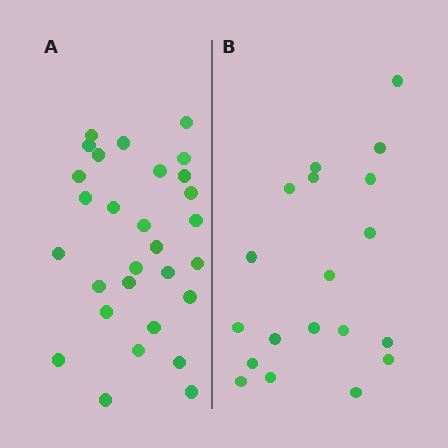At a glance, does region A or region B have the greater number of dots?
Region A (the left region) has more dots.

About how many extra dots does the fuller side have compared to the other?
Region A has roughly 10 or so more dots than region B.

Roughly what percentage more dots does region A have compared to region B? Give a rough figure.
About 55% more.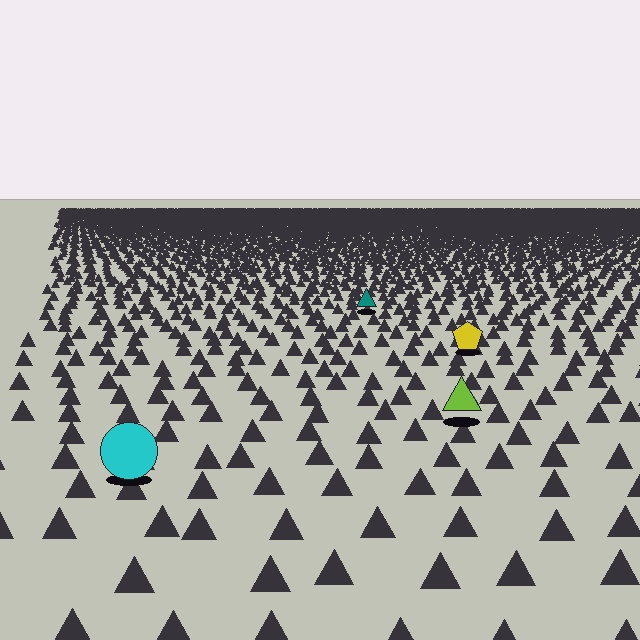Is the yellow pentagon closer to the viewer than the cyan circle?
No. The cyan circle is closer — you can tell from the texture gradient: the ground texture is coarser near it.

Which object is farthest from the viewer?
The teal triangle is farthest from the viewer. It appears smaller and the ground texture around it is denser.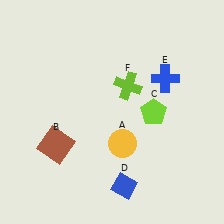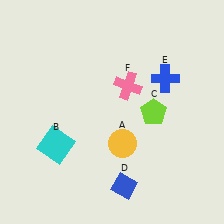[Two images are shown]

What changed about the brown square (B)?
In Image 1, B is brown. In Image 2, it changed to cyan.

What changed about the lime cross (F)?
In Image 1, F is lime. In Image 2, it changed to pink.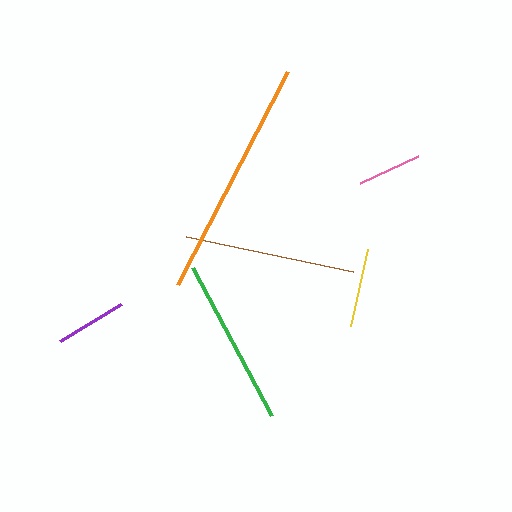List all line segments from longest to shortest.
From longest to shortest: orange, brown, green, yellow, purple, pink.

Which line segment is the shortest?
The pink line is the shortest at approximately 64 pixels.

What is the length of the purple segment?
The purple segment is approximately 71 pixels long.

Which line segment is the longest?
The orange line is the longest at approximately 240 pixels.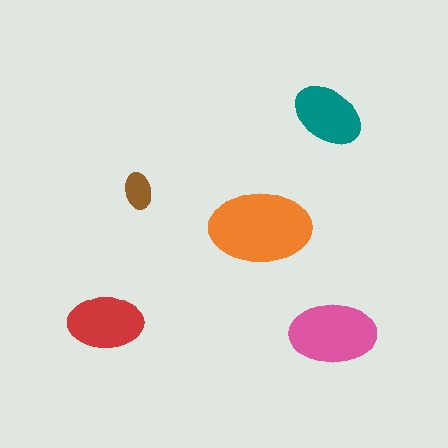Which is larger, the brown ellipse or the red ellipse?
The red one.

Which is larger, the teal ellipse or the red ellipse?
The red one.